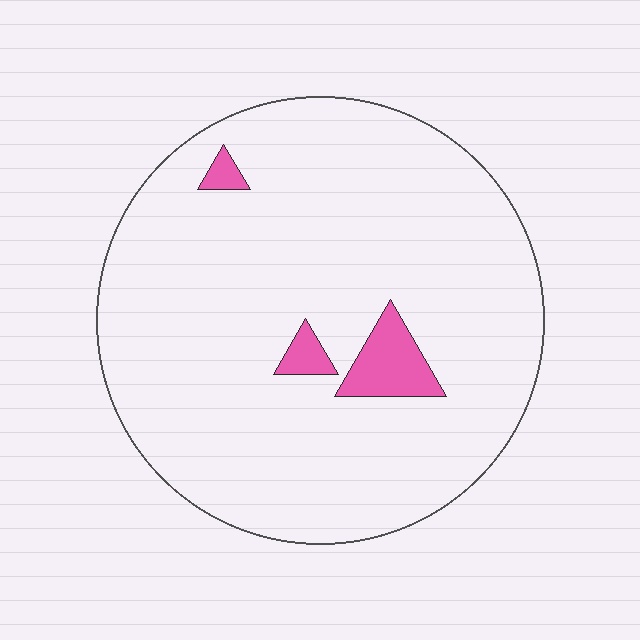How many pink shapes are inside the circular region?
3.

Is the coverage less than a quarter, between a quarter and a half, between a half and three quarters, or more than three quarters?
Less than a quarter.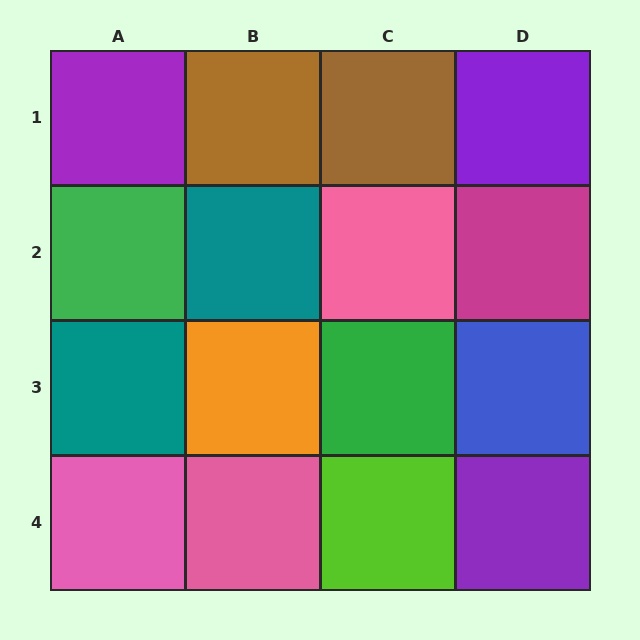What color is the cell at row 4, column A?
Pink.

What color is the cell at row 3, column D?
Blue.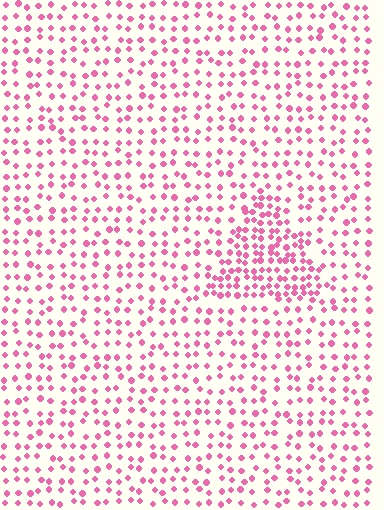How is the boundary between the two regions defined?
The boundary is defined by a change in element density (approximately 2.0x ratio). All elements are the same color, size, and shape.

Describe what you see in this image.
The image contains small pink elements arranged at two different densities. A triangle-shaped region is visible where the elements are more densely packed than the surrounding area.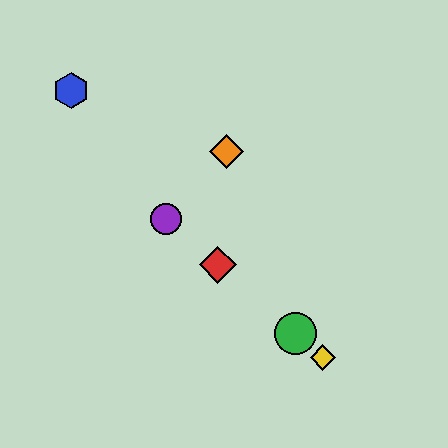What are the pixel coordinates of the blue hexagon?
The blue hexagon is at (71, 90).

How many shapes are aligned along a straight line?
4 shapes (the red diamond, the green circle, the yellow diamond, the purple circle) are aligned along a straight line.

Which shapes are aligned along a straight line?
The red diamond, the green circle, the yellow diamond, the purple circle are aligned along a straight line.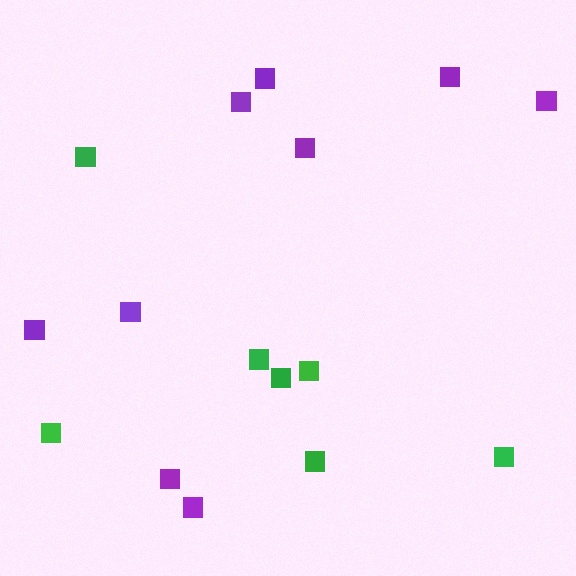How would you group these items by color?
There are 2 groups: one group of purple squares (9) and one group of green squares (7).